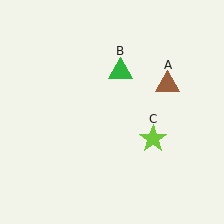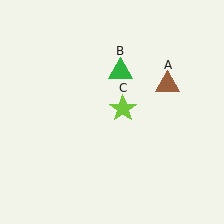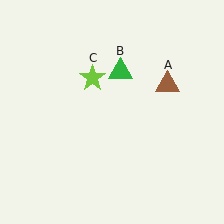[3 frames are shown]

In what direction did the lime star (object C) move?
The lime star (object C) moved up and to the left.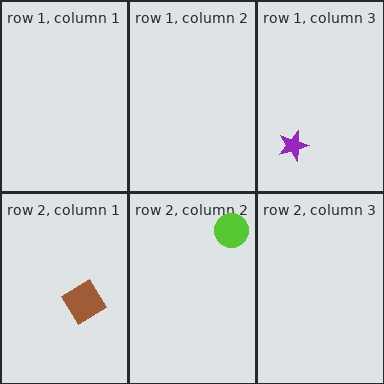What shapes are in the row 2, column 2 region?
The lime circle.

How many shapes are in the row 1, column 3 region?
1.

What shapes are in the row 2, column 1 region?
The brown diamond.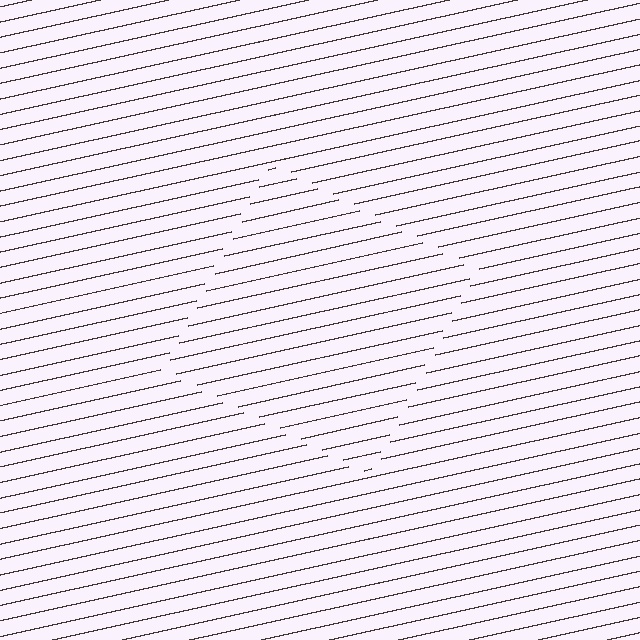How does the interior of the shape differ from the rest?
The interior of the shape contains the same grating, shifted by half a period — the contour is defined by the phase discontinuity where line-ends from the inner and outer gratings abut.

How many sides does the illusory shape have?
4 sides — the line-ends trace a square.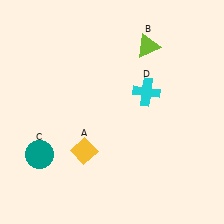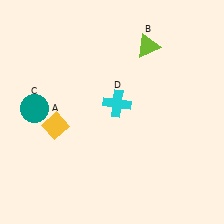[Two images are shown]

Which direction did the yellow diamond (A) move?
The yellow diamond (A) moved left.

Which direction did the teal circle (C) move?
The teal circle (C) moved up.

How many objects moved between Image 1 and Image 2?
3 objects moved between the two images.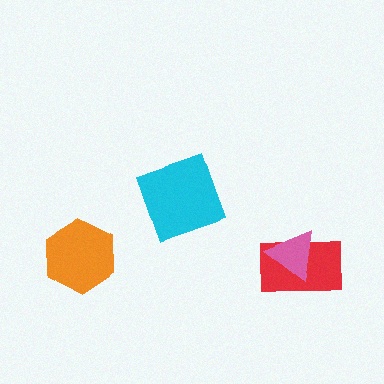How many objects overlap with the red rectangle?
1 object overlaps with the red rectangle.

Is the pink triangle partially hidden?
No, no other shape covers it.